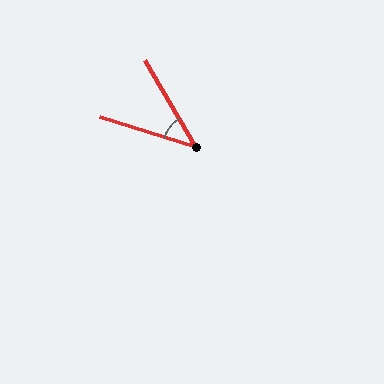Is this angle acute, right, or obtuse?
It is acute.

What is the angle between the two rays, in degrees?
Approximately 42 degrees.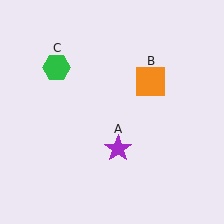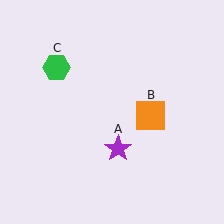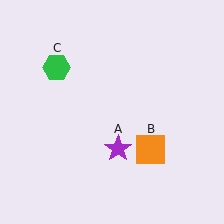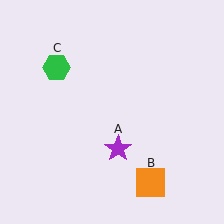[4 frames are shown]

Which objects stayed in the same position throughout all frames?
Purple star (object A) and green hexagon (object C) remained stationary.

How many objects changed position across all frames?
1 object changed position: orange square (object B).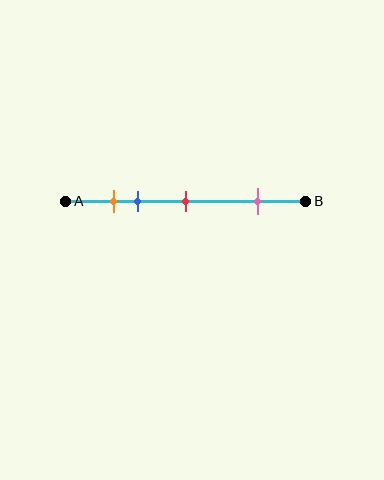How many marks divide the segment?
There are 4 marks dividing the segment.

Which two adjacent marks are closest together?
The orange and blue marks are the closest adjacent pair.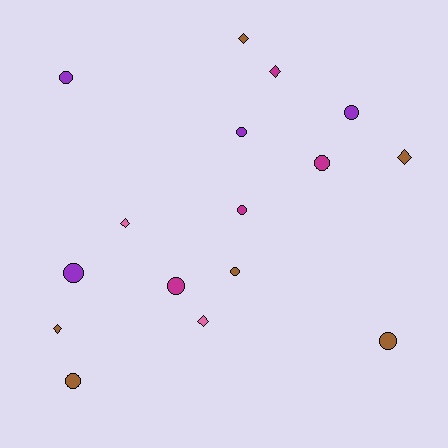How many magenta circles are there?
There are 3 magenta circles.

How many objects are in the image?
There are 16 objects.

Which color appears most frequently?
Brown, with 6 objects.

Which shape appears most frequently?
Circle, with 10 objects.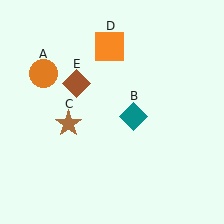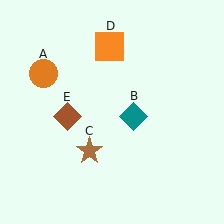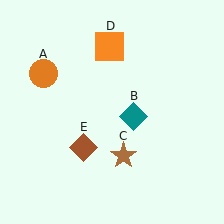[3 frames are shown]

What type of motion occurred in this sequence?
The brown star (object C), brown diamond (object E) rotated counterclockwise around the center of the scene.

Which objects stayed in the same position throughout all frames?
Orange circle (object A) and teal diamond (object B) and orange square (object D) remained stationary.